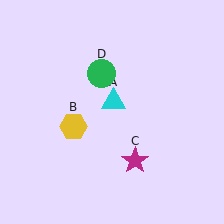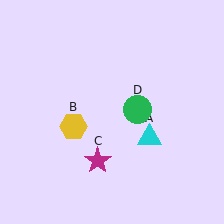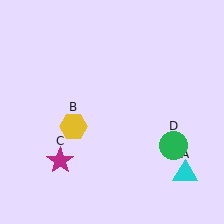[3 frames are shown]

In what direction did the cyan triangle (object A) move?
The cyan triangle (object A) moved down and to the right.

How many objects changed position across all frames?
3 objects changed position: cyan triangle (object A), magenta star (object C), green circle (object D).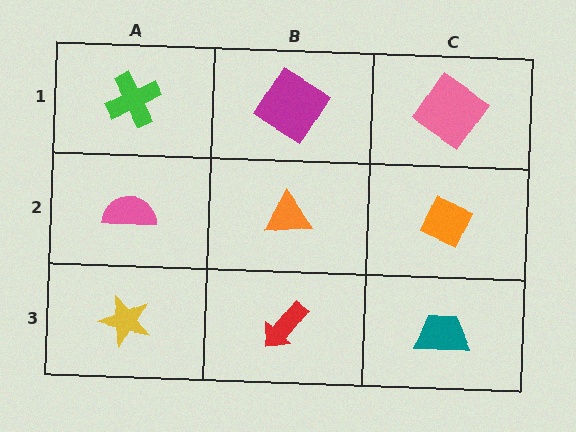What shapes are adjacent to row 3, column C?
An orange diamond (row 2, column C), a red arrow (row 3, column B).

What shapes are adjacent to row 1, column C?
An orange diamond (row 2, column C), a magenta diamond (row 1, column B).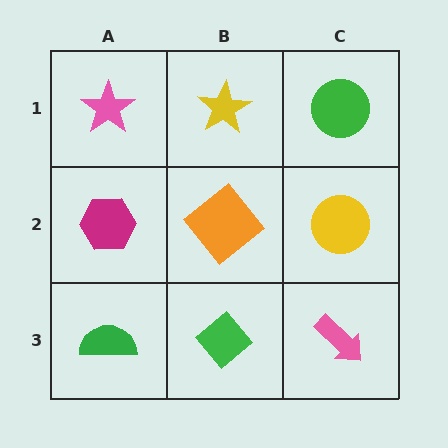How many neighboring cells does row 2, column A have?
3.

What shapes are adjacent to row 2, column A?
A pink star (row 1, column A), a green semicircle (row 3, column A), an orange diamond (row 2, column B).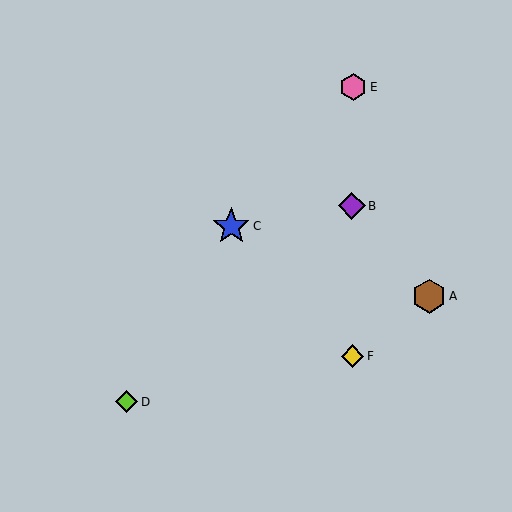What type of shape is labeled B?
Shape B is a purple diamond.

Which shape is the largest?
The blue star (labeled C) is the largest.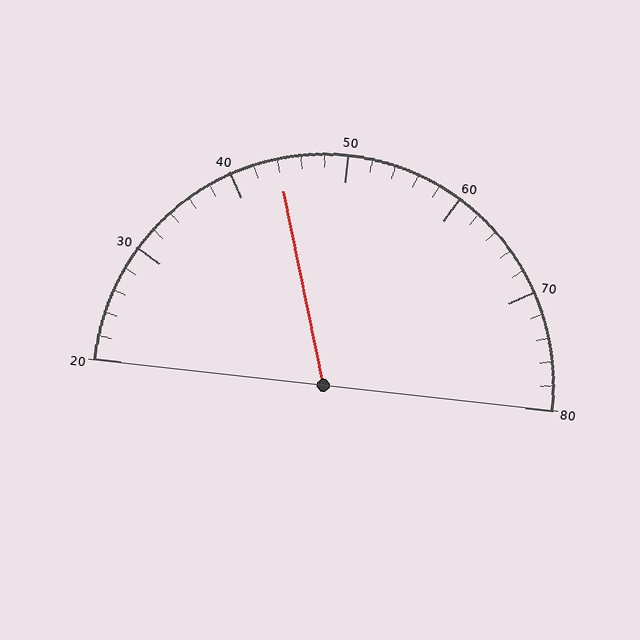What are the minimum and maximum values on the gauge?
The gauge ranges from 20 to 80.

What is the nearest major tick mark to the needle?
The nearest major tick mark is 40.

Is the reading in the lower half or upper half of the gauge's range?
The reading is in the lower half of the range (20 to 80).